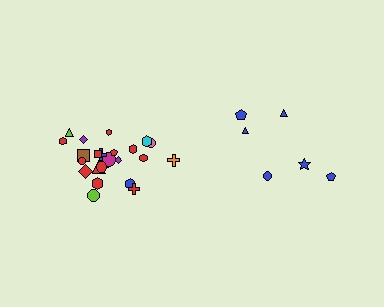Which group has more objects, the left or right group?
The left group.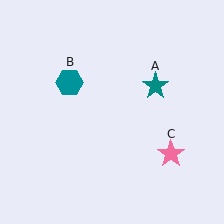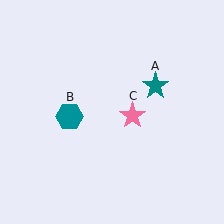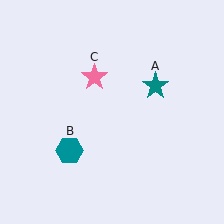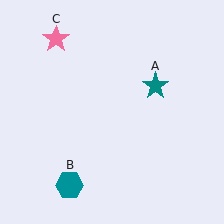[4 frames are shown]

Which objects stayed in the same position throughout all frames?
Teal star (object A) remained stationary.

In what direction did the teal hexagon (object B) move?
The teal hexagon (object B) moved down.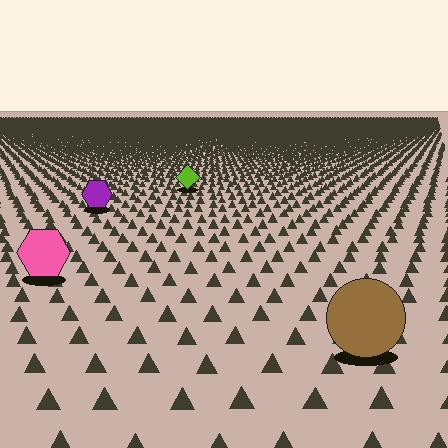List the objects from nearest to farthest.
From nearest to farthest: the brown circle, the pink hexagon, the purple hexagon, the lime diamond.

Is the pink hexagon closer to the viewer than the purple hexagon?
Yes. The pink hexagon is closer — you can tell from the texture gradient: the ground texture is coarser near it.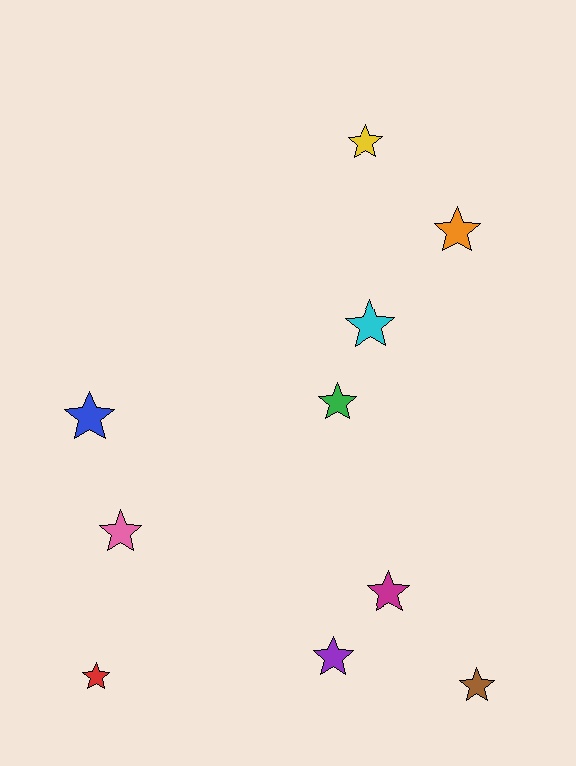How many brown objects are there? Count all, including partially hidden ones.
There is 1 brown object.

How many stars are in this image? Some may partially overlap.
There are 10 stars.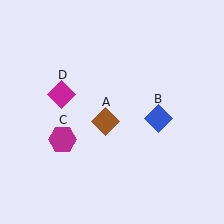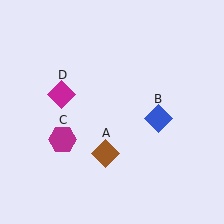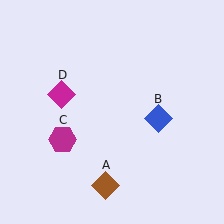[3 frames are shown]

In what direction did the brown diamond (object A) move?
The brown diamond (object A) moved down.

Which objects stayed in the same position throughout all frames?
Blue diamond (object B) and magenta hexagon (object C) and magenta diamond (object D) remained stationary.